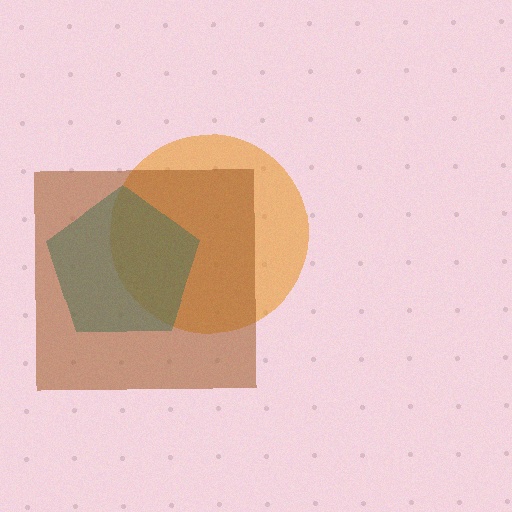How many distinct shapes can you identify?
There are 3 distinct shapes: an orange circle, a teal pentagon, a brown square.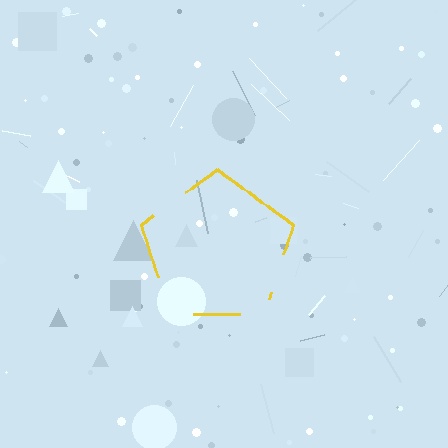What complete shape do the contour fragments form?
The contour fragments form a pentagon.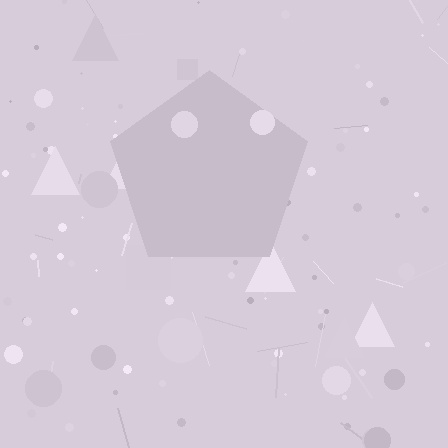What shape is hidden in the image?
A pentagon is hidden in the image.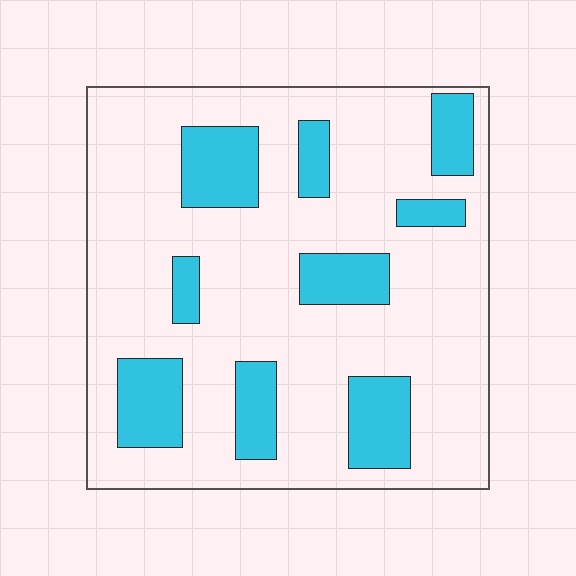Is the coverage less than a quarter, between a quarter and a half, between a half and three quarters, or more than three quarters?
Less than a quarter.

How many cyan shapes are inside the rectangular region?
9.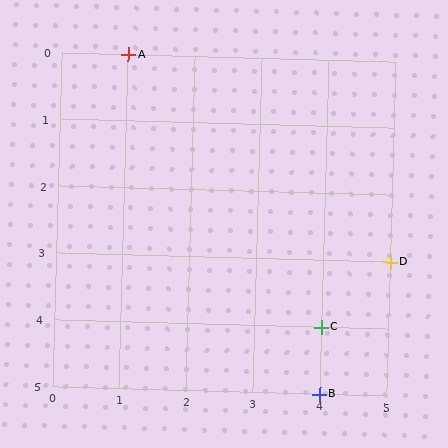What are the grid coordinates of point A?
Point A is at grid coordinates (1, 0).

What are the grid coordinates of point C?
Point C is at grid coordinates (4, 4).